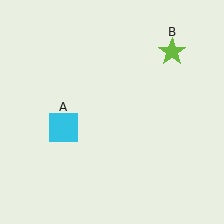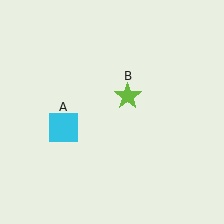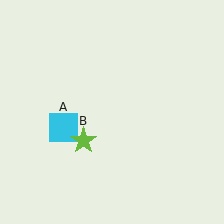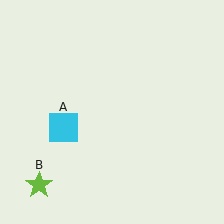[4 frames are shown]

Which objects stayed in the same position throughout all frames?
Cyan square (object A) remained stationary.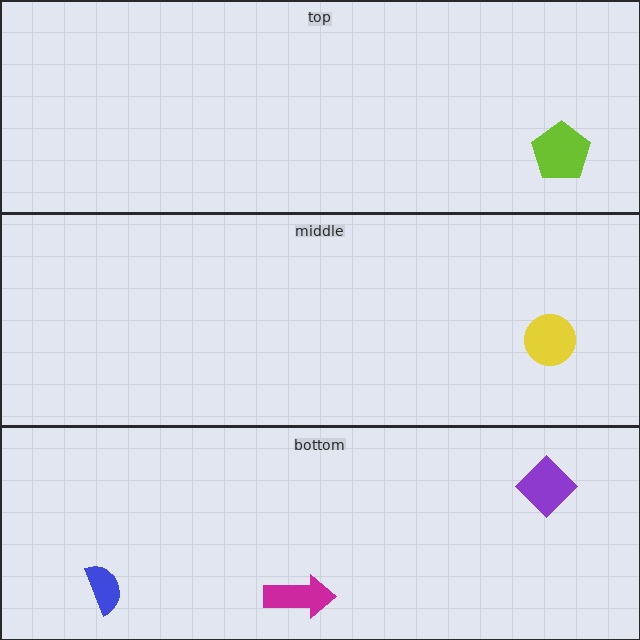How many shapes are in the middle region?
1.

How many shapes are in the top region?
1.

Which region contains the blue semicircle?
The bottom region.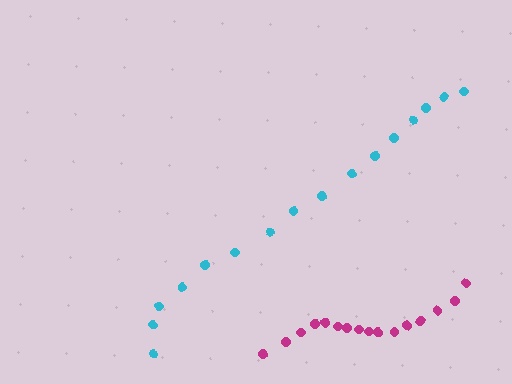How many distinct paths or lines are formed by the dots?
There are 2 distinct paths.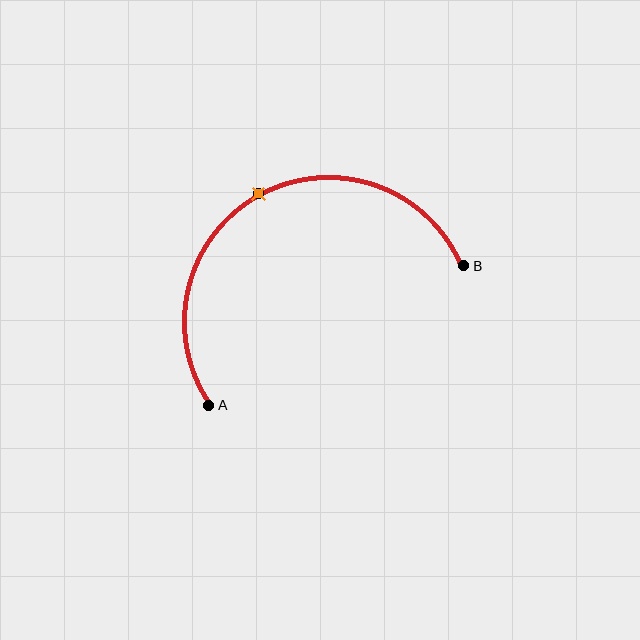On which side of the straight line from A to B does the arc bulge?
The arc bulges above the straight line connecting A and B.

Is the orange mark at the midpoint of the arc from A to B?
Yes. The orange mark lies on the arc at equal arc-length from both A and B — it is the arc midpoint.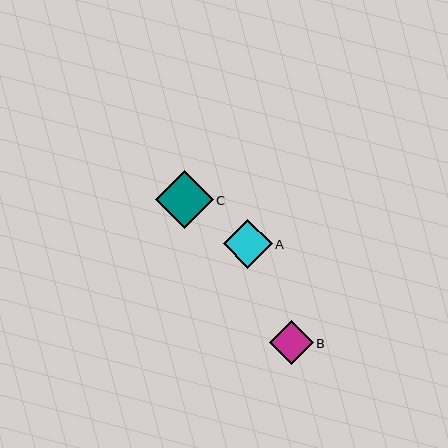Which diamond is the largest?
Diamond C is the largest with a size of approximately 58 pixels.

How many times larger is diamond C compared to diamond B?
Diamond C is approximately 1.3 times the size of diamond B.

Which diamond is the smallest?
Diamond B is the smallest with a size of approximately 44 pixels.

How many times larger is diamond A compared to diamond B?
Diamond A is approximately 1.1 times the size of diamond B.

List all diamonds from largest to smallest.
From largest to smallest: C, A, B.